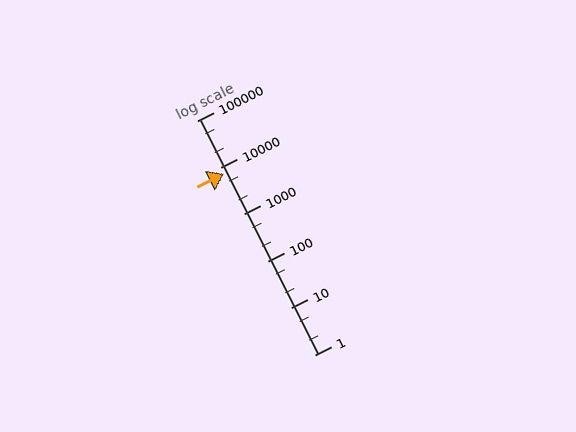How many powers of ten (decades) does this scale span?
The scale spans 5 decades, from 1 to 100000.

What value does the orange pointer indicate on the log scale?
The pointer indicates approximately 7300.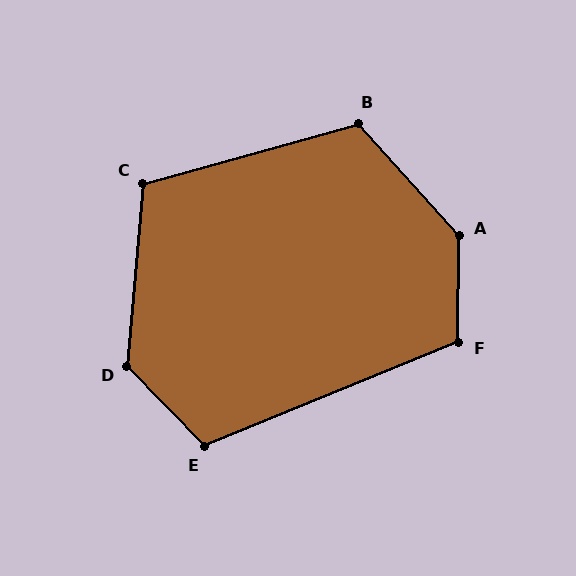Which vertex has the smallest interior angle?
C, at approximately 111 degrees.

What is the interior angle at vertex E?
Approximately 112 degrees (obtuse).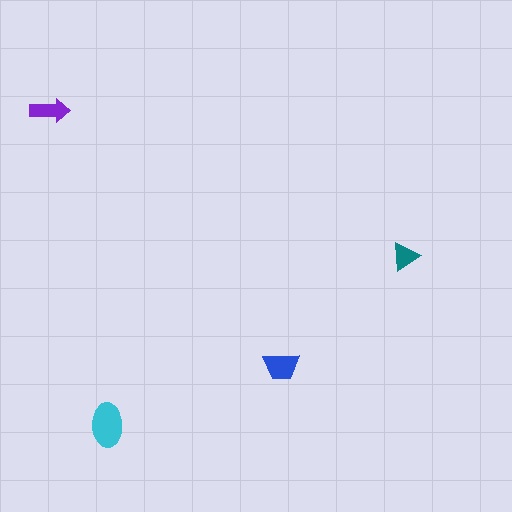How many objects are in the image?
There are 4 objects in the image.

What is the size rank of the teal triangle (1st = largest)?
4th.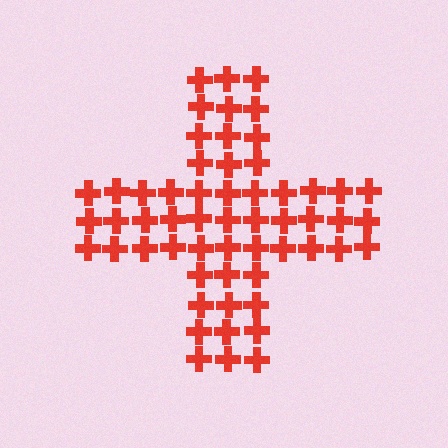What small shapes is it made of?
It is made of small crosses.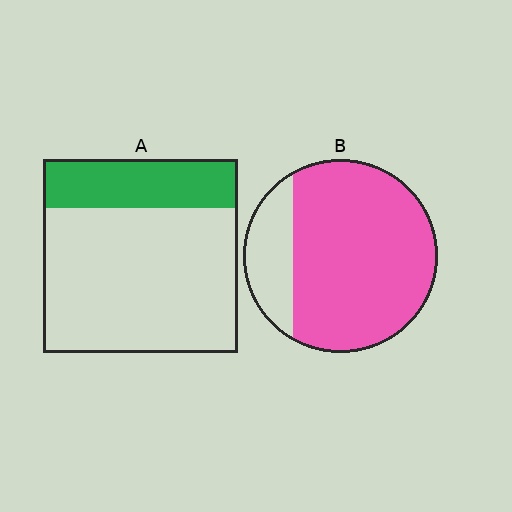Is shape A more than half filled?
No.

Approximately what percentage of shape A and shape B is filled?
A is approximately 25% and B is approximately 80%.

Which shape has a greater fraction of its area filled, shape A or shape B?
Shape B.